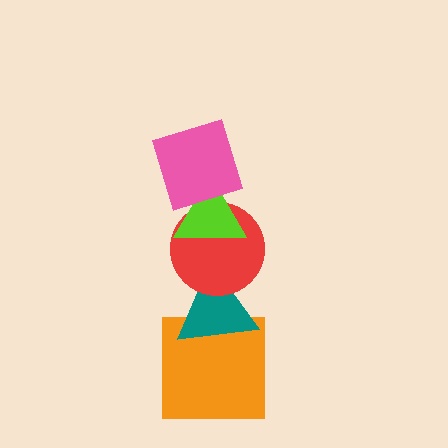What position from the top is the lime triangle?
The lime triangle is 2nd from the top.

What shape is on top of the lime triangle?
The pink square is on top of the lime triangle.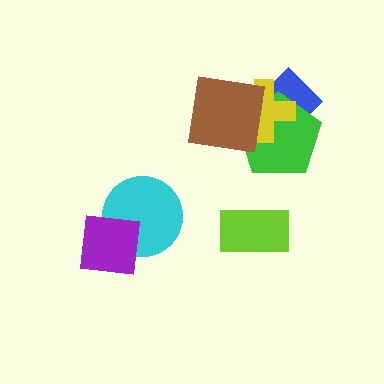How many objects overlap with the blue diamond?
2 objects overlap with the blue diamond.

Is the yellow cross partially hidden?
Yes, it is partially covered by another shape.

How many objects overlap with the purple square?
1 object overlaps with the purple square.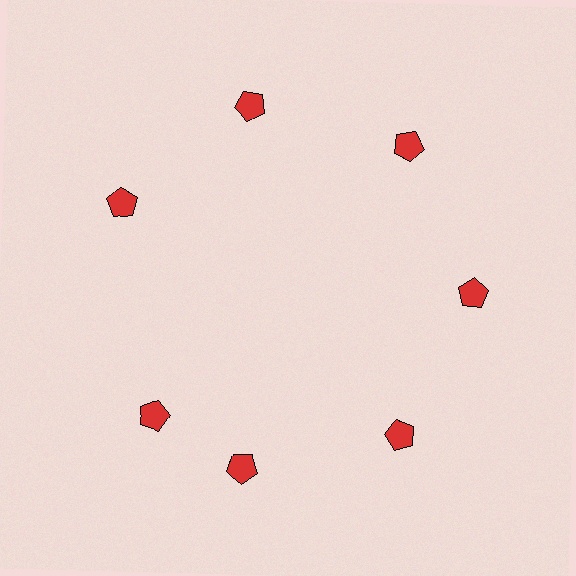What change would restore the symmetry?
The symmetry would be restored by rotating it back into even spacing with its neighbors so that all 7 pentagons sit at equal angles and equal distance from the center.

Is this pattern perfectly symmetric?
No. The 7 red pentagons are arranged in a ring, but one element near the 8 o'clock position is rotated out of alignment along the ring, breaking the 7-fold rotational symmetry.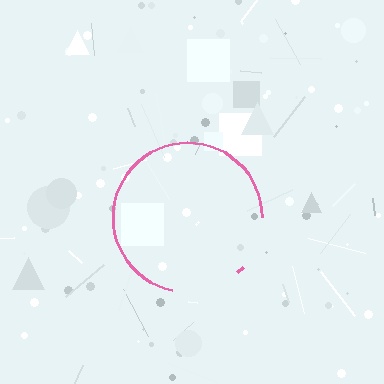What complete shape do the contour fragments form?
The contour fragments form a circle.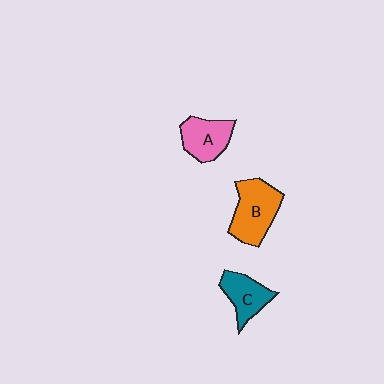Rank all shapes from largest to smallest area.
From largest to smallest: B (orange), A (pink), C (teal).